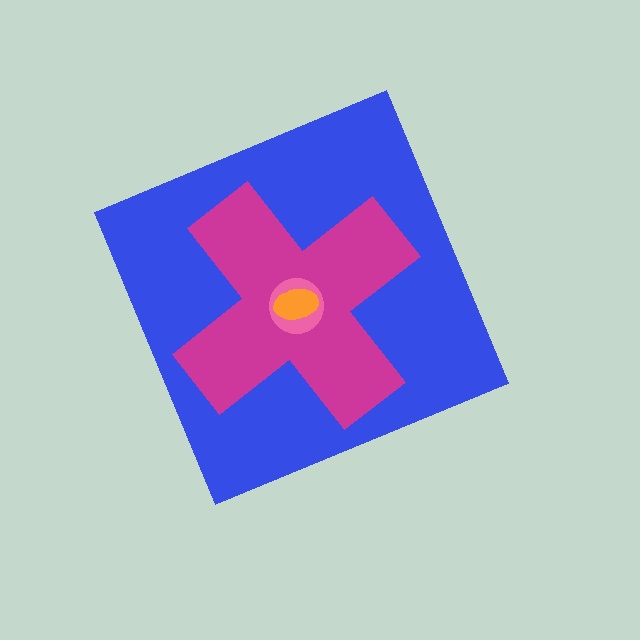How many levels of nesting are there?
4.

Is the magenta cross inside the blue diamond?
Yes.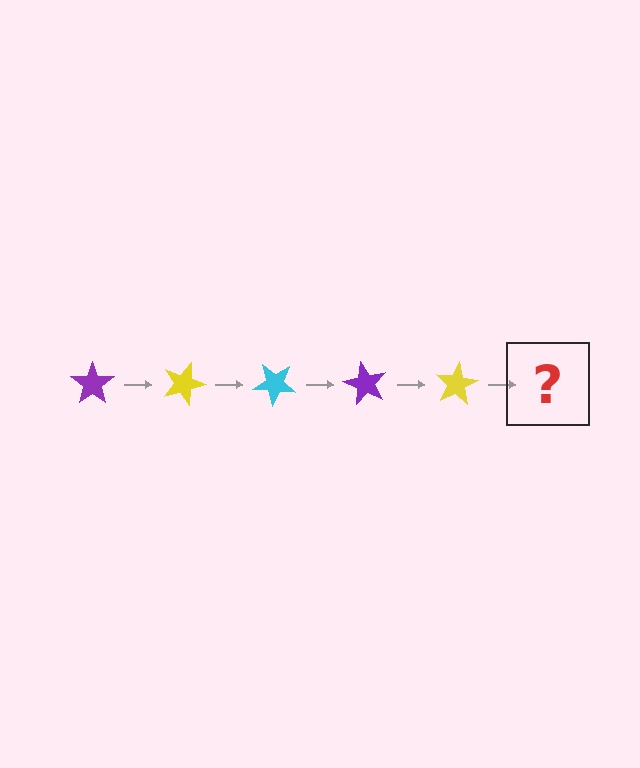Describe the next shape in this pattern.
It should be a cyan star, rotated 100 degrees from the start.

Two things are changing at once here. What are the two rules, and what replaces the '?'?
The two rules are that it rotates 20 degrees each step and the color cycles through purple, yellow, and cyan. The '?' should be a cyan star, rotated 100 degrees from the start.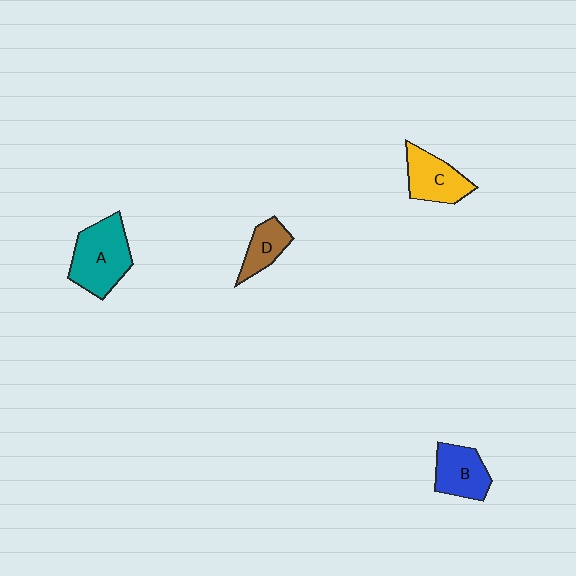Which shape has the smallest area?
Shape D (brown).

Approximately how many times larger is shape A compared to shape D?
Approximately 2.0 times.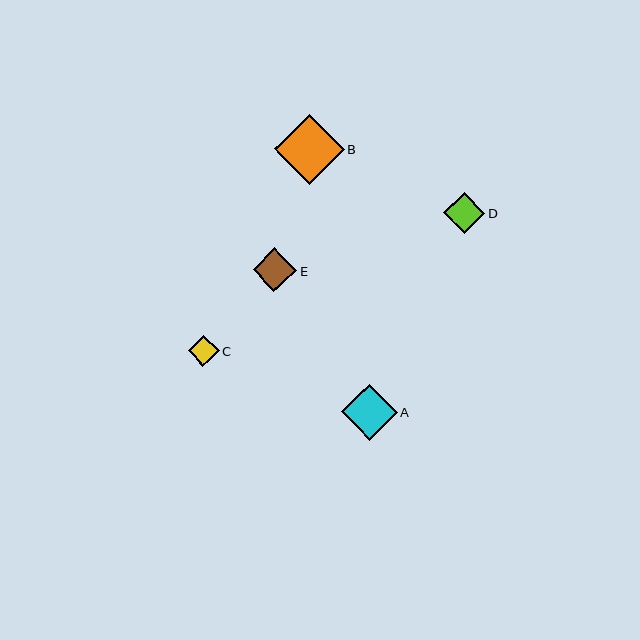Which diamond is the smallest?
Diamond C is the smallest with a size of approximately 31 pixels.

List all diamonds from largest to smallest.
From largest to smallest: B, A, E, D, C.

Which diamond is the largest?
Diamond B is the largest with a size of approximately 70 pixels.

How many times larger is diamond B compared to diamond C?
Diamond B is approximately 2.3 times the size of diamond C.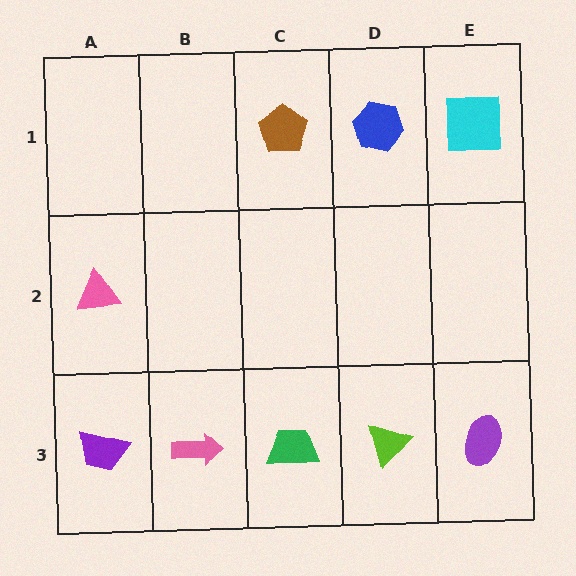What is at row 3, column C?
A green trapezoid.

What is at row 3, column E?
A purple ellipse.